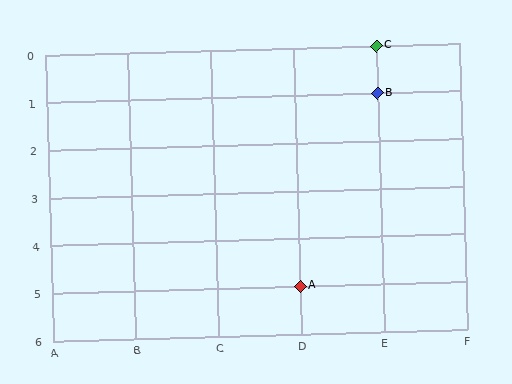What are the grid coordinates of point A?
Point A is at grid coordinates (D, 5).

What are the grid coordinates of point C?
Point C is at grid coordinates (E, 0).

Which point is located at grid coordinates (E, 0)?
Point C is at (E, 0).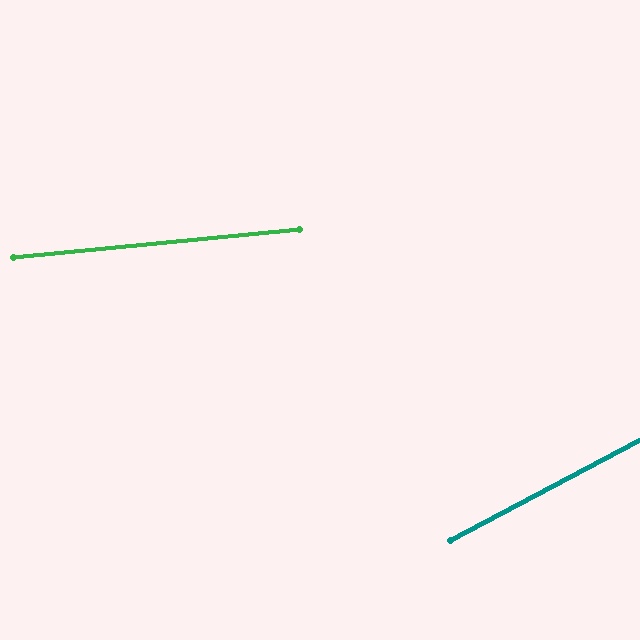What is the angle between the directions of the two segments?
Approximately 22 degrees.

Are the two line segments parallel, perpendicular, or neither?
Neither parallel nor perpendicular — they differ by about 22°.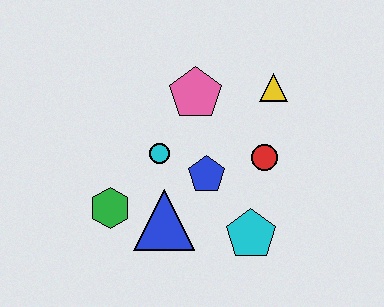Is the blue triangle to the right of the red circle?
No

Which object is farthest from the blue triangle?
The yellow triangle is farthest from the blue triangle.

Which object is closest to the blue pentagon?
The cyan circle is closest to the blue pentagon.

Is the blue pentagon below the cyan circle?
Yes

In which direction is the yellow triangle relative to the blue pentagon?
The yellow triangle is above the blue pentagon.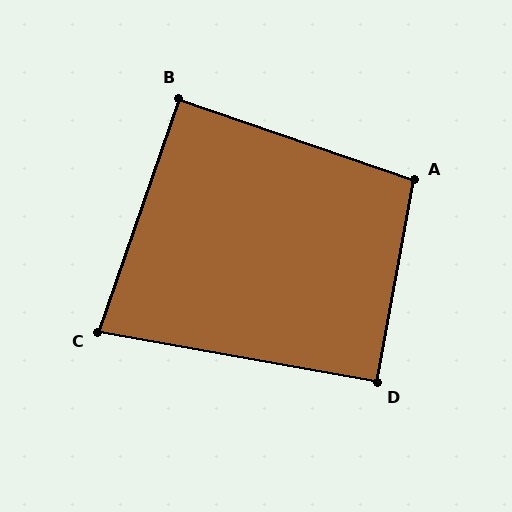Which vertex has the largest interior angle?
A, at approximately 99 degrees.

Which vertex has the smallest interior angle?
C, at approximately 81 degrees.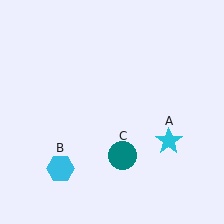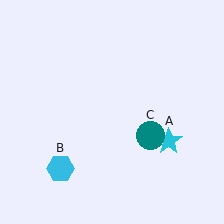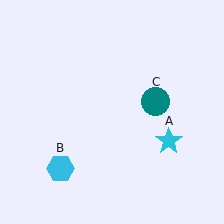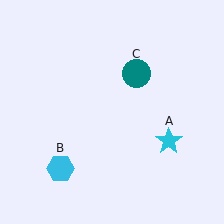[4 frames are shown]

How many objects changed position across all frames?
1 object changed position: teal circle (object C).